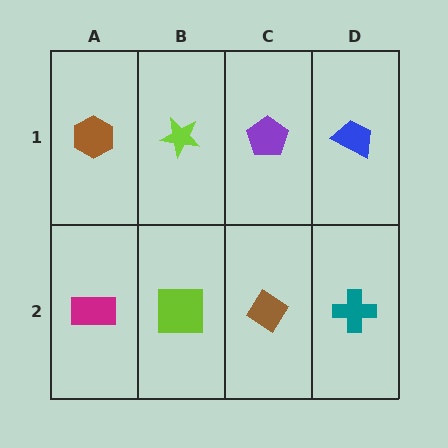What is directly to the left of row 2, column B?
A magenta rectangle.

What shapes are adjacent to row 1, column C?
A brown diamond (row 2, column C), a lime star (row 1, column B), a blue trapezoid (row 1, column D).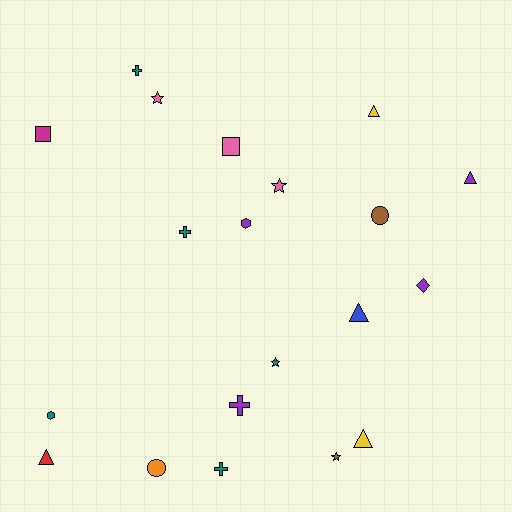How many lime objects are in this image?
There are no lime objects.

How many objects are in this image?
There are 20 objects.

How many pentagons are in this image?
There are no pentagons.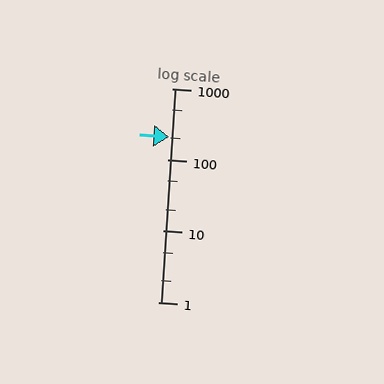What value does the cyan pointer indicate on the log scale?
The pointer indicates approximately 210.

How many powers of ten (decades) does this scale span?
The scale spans 3 decades, from 1 to 1000.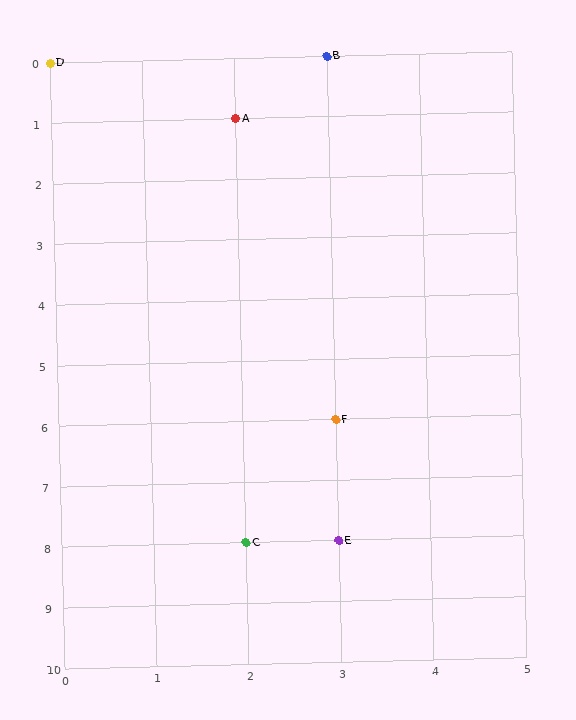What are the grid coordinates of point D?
Point D is at grid coordinates (0, 0).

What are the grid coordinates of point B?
Point B is at grid coordinates (3, 0).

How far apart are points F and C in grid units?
Points F and C are 1 column and 2 rows apart (about 2.2 grid units diagonally).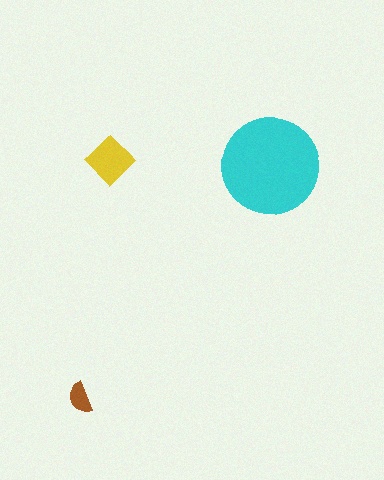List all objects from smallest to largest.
The brown semicircle, the yellow diamond, the cyan circle.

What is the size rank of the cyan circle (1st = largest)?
1st.